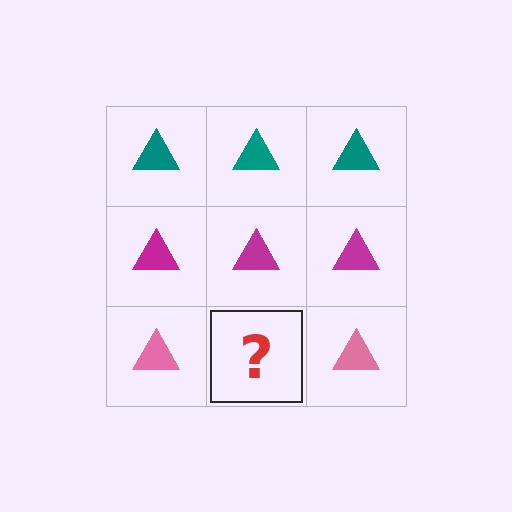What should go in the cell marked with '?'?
The missing cell should contain a pink triangle.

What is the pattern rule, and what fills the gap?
The rule is that each row has a consistent color. The gap should be filled with a pink triangle.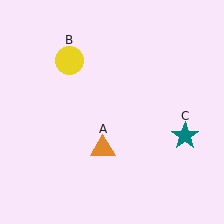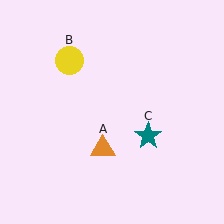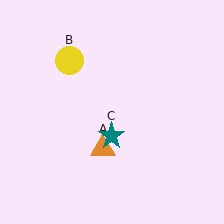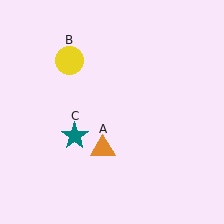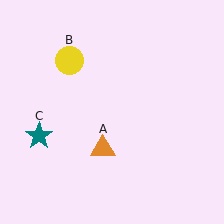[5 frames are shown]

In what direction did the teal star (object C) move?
The teal star (object C) moved left.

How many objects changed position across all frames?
1 object changed position: teal star (object C).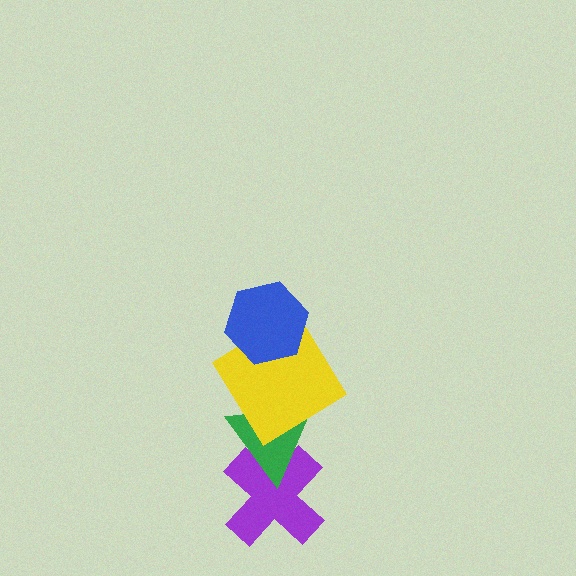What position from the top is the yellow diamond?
The yellow diamond is 2nd from the top.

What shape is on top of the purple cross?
The green triangle is on top of the purple cross.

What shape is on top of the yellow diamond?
The blue hexagon is on top of the yellow diamond.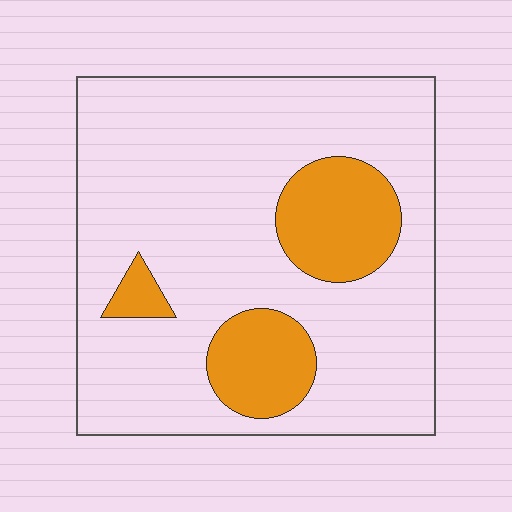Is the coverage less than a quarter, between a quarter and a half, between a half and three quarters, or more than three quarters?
Less than a quarter.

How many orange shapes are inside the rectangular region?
3.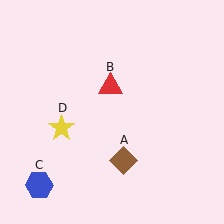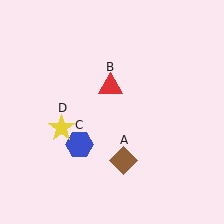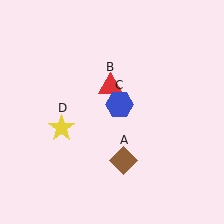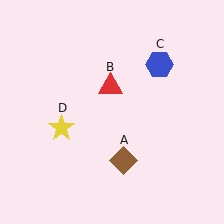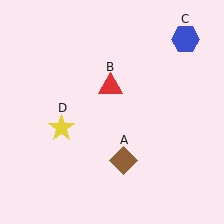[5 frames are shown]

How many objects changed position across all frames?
1 object changed position: blue hexagon (object C).